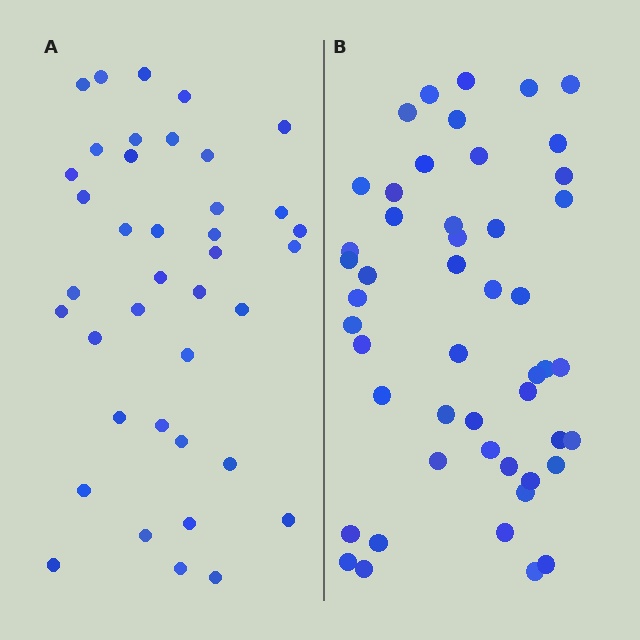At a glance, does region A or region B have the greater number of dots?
Region B (the right region) has more dots.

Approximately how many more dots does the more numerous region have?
Region B has roughly 10 or so more dots than region A.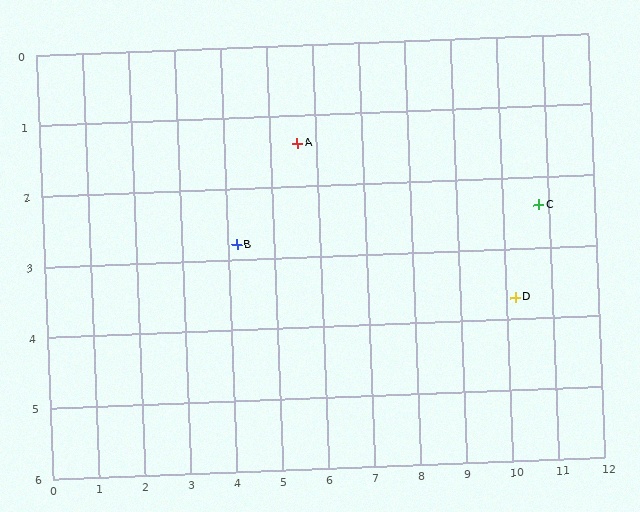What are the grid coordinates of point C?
Point C is at approximately (10.8, 2.4).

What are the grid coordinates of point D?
Point D is at approximately (10.2, 3.7).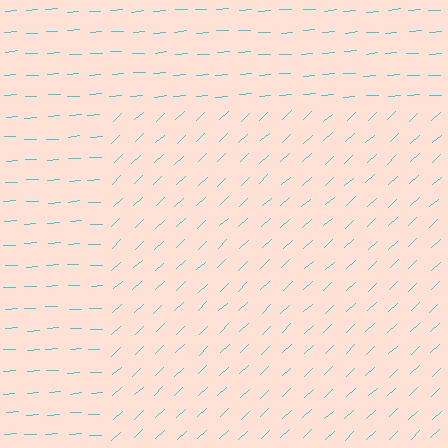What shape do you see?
I see a rectangle.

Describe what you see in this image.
The image is filled with small cyan line segments. A rectangle region in the image has lines oriented differently from the surrounding lines, creating a visible texture boundary.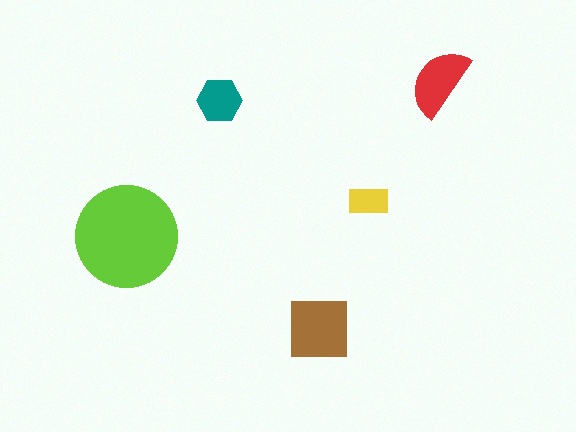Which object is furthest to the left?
The lime circle is leftmost.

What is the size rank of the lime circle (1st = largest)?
1st.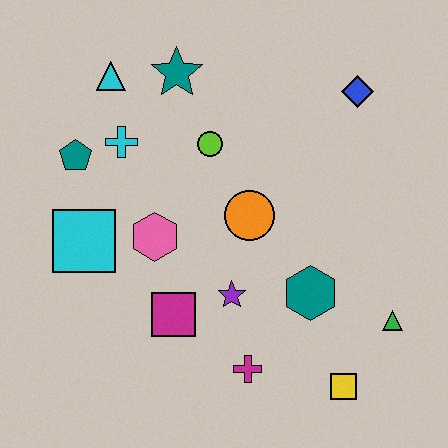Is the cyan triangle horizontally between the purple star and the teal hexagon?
No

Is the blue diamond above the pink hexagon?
Yes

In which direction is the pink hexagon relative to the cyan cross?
The pink hexagon is below the cyan cross.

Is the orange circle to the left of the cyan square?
No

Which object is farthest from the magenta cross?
The cyan triangle is farthest from the magenta cross.